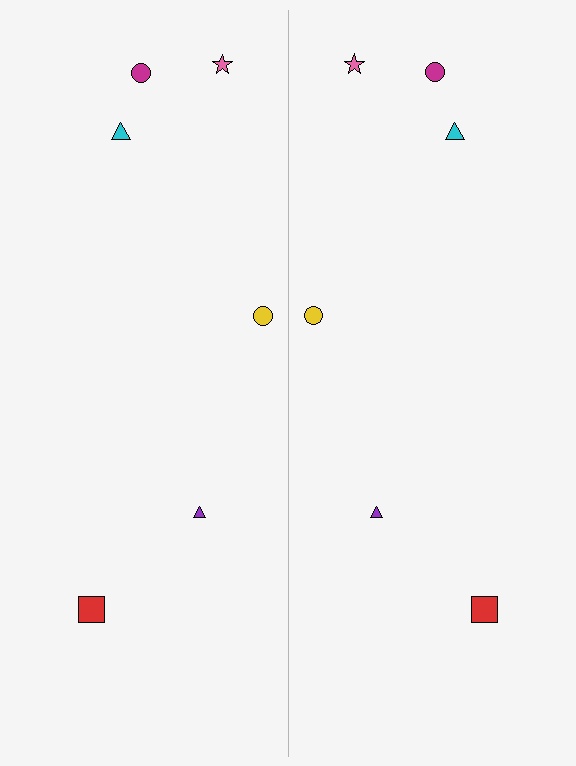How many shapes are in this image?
There are 12 shapes in this image.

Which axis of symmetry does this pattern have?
The pattern has a vertical axis of symmetry running through the center of the image.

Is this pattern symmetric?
Yes, this pattern has bilateral (reflection) symmetry.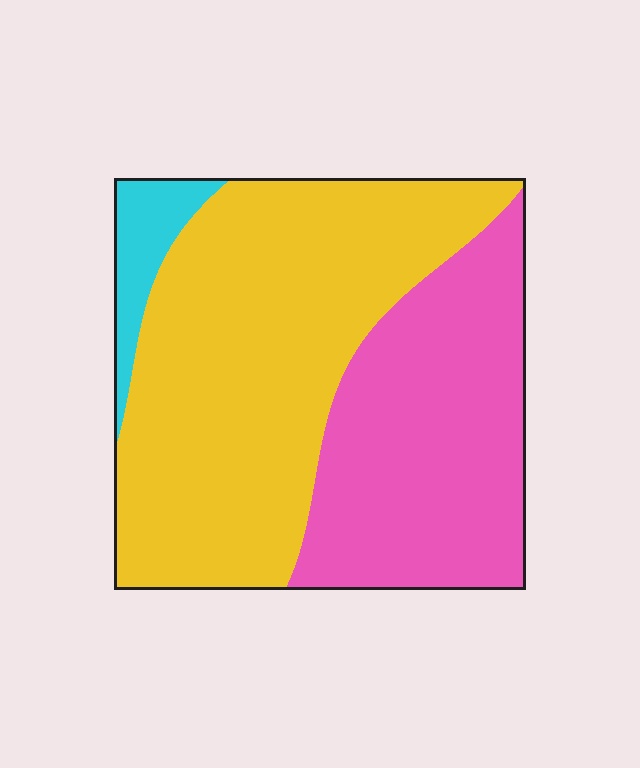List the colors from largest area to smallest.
From largest to smallest: yellow, pink, cyan.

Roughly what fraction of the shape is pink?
Pink takes up about three eighths (3/8) of the shape.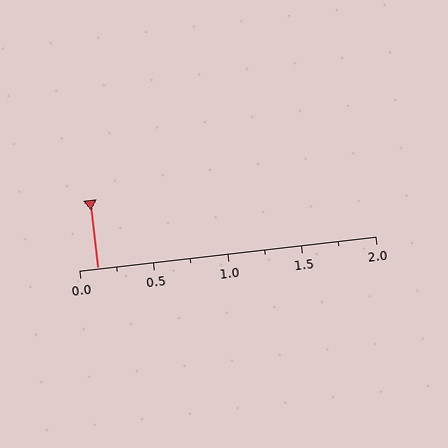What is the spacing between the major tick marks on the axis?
The major ticks are spaced 0.5 apart.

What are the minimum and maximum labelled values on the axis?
The axis runs from 0.0 to 2.0.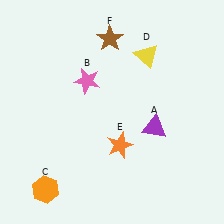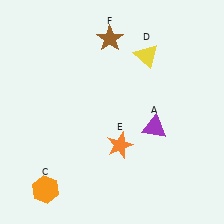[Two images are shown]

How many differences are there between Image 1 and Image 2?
There is 1 difference between the two images.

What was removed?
The pink star (B) was removed in Image 2.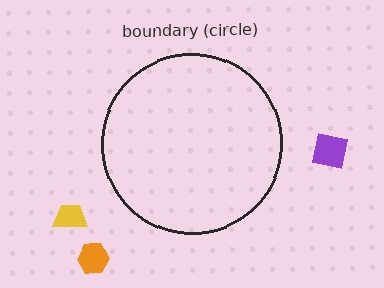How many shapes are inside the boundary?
0 inside, 3 outside.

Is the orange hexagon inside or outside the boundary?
Outside.